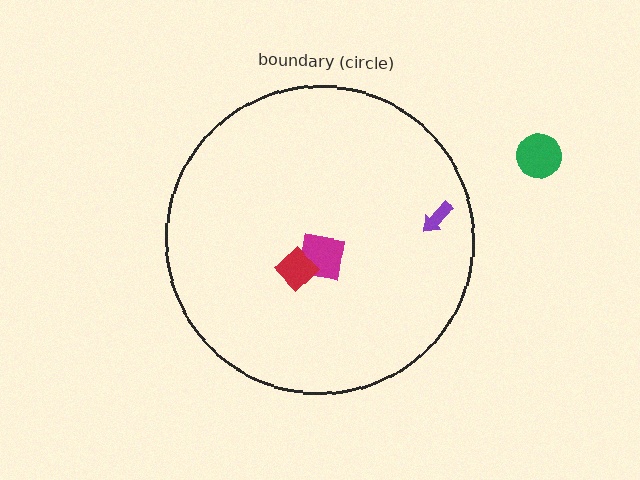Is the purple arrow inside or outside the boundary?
Inside.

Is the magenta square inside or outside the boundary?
Inside.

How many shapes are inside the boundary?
3 inside, 1 outside.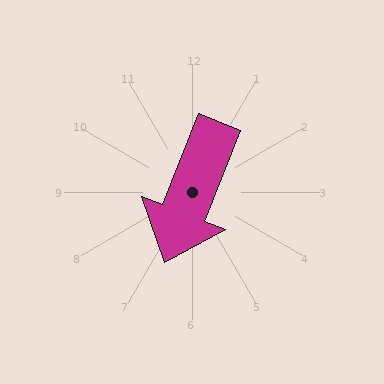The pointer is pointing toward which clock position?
Roughly 7 o'clock.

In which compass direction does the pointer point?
South.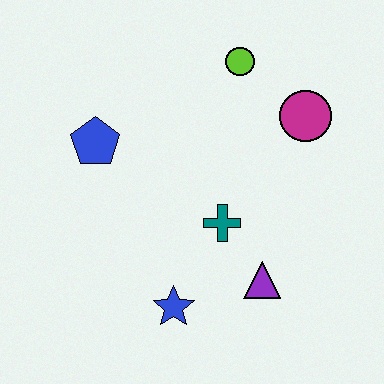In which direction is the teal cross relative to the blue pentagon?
The teal cross is to the right of the blue pentagon.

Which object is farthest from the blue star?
The lime circle is farthest from the blue star.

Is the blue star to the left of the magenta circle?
Yes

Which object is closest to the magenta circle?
The lime circle is closest to the magenta circle.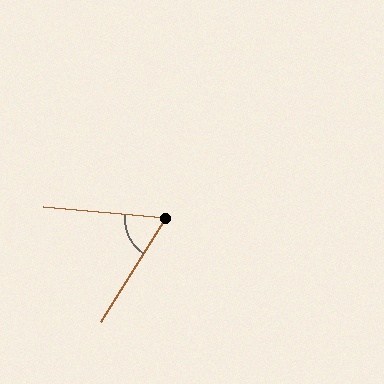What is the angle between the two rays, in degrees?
Approximately 64 degrees.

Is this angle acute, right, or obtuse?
It is acute.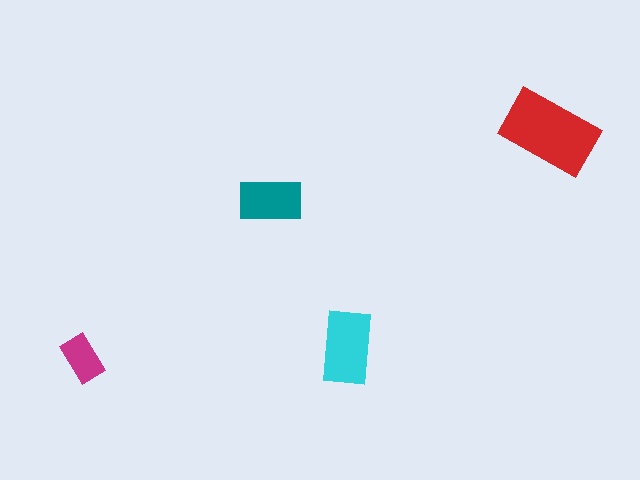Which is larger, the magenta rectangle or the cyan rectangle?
The cyan one.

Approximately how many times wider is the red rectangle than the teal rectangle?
About 1.5 times wider.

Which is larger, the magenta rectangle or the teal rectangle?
The teal one.